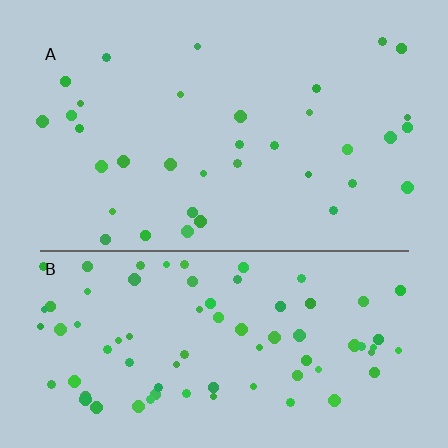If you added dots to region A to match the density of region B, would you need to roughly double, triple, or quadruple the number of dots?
Approximately double.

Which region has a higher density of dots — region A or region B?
B (the bottom).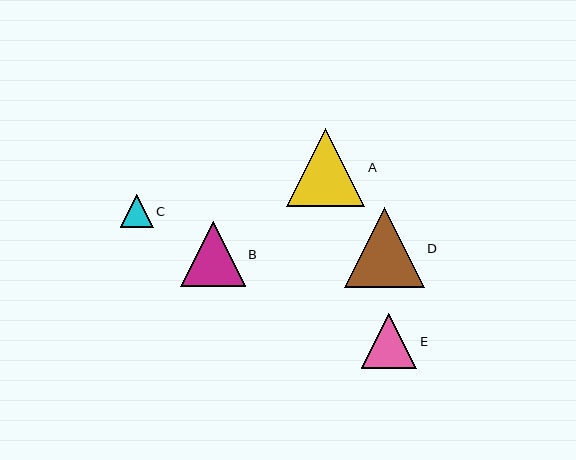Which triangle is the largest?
Triangle D is the largest with a size of approximately 80 pixels.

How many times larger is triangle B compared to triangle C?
Triangle B is approximately 2.0 times the size of triangle C.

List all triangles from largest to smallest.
From largest to smallest: D, A, B, E, C.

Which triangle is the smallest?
Triangle C is the smallest with a size of approximately 33 pixels.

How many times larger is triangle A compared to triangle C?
Triangle A is approximately 2.4 times the size of triangle C.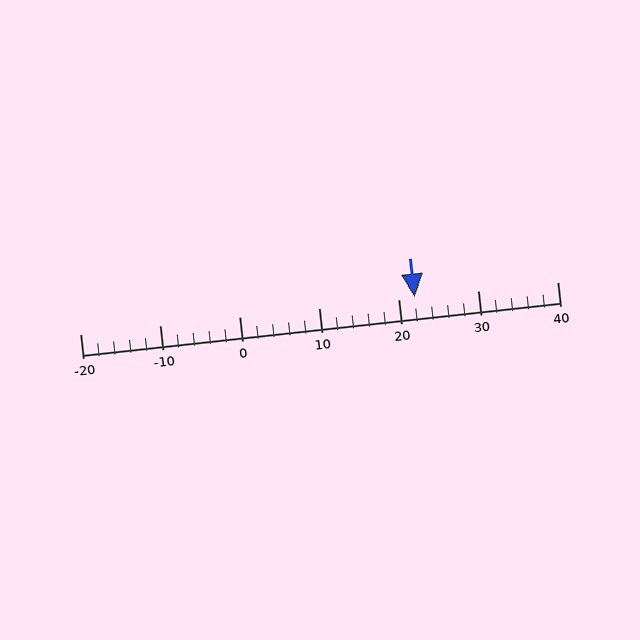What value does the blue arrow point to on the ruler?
The blue arrow points to approximately 22.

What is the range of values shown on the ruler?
The ruler shows values from -20 to 40.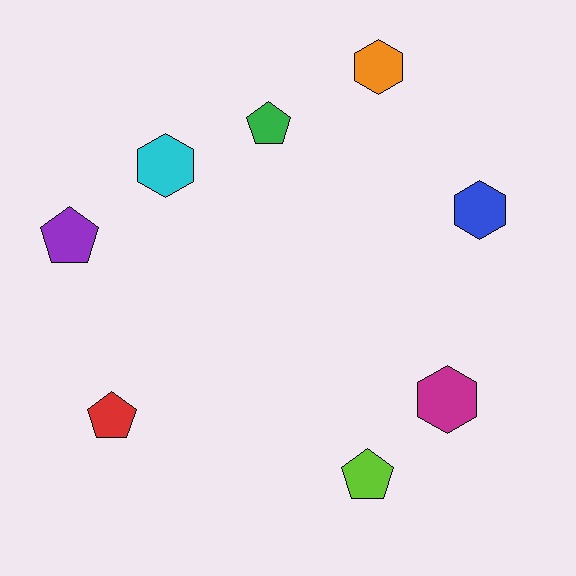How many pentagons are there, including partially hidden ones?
There are 4 pentagons.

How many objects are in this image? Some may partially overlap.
There are 8 objects.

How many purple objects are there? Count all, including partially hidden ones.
There is 1 purple object.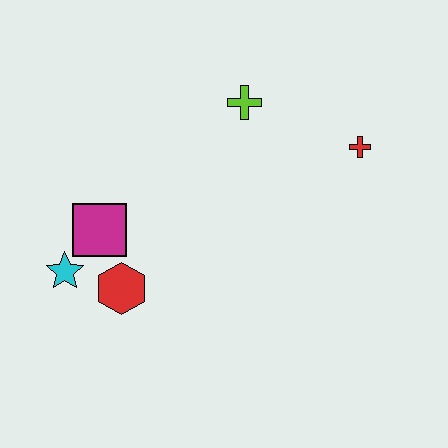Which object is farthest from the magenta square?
The red cross is farthest from the magenta square.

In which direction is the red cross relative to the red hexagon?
The red cross is to the right of the red hexagon.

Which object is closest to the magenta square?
The cyan star is closest to the magenta square.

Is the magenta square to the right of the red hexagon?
No